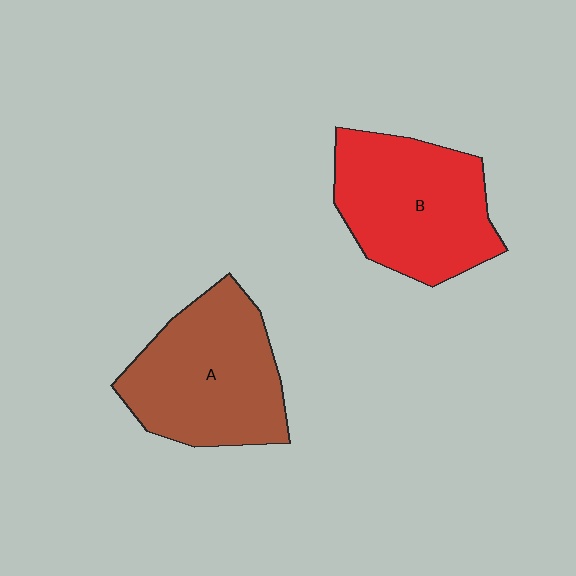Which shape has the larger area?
Shape A (brown).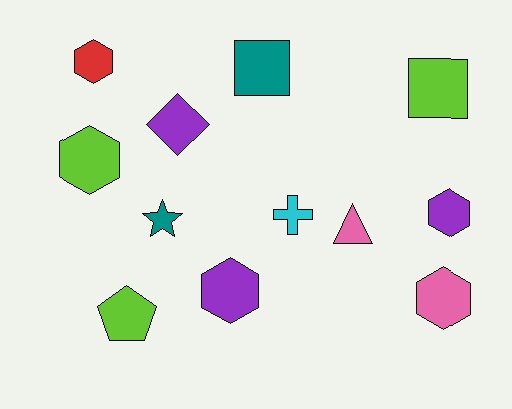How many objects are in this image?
There are 12 objects.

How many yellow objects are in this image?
There are no yellow objects.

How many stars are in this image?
There is 1 star.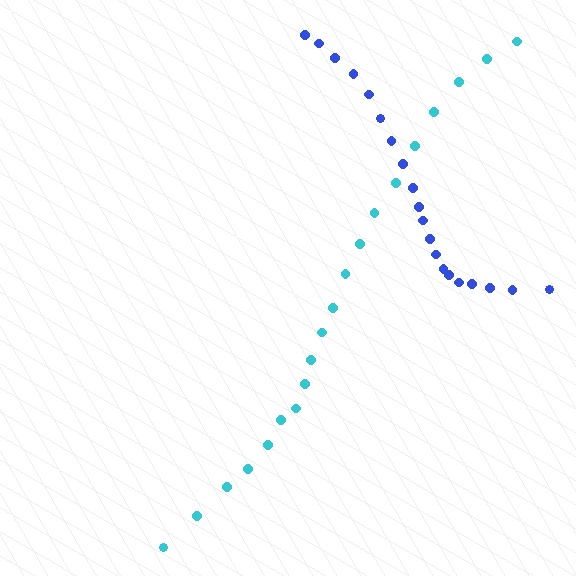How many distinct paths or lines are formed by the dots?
There are 2 distinct paths.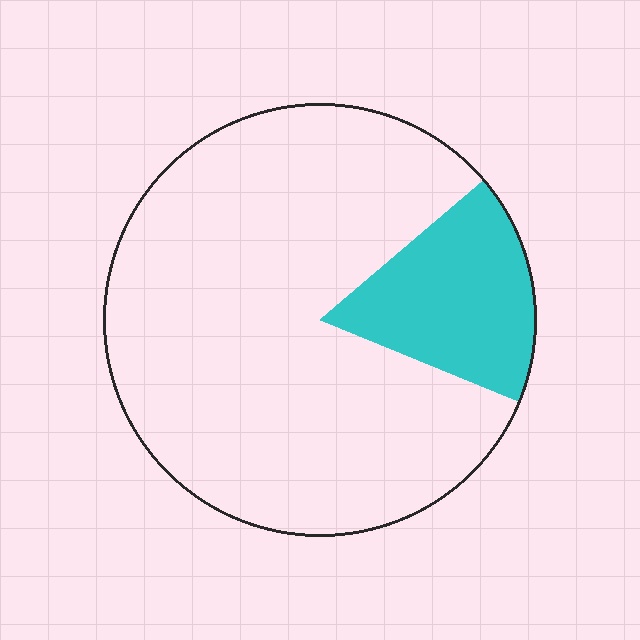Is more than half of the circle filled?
No.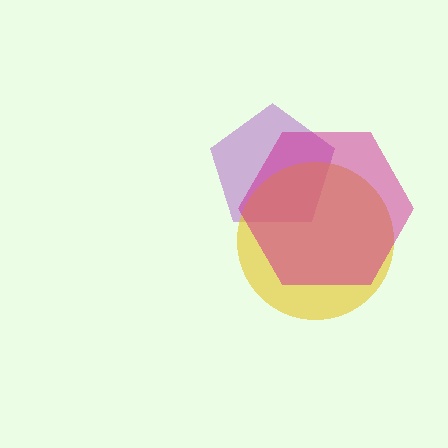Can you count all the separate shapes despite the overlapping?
Yes, there are 3 separate shapes.